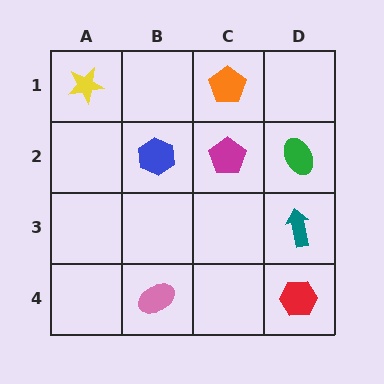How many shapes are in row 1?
2 shapes.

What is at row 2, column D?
A green ellipse.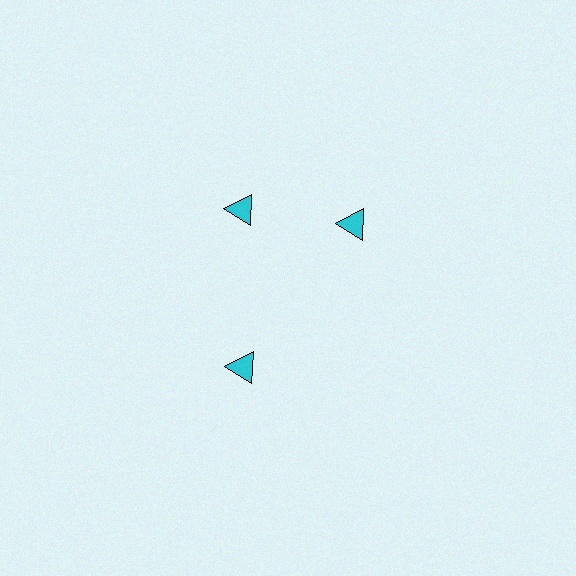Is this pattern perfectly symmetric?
No. The 3 cyan triangles are arranged in a ring, but one element near the 3 o'clock position is rotated out of alignment along the ring, breaking the 3-fold rotational symmetry.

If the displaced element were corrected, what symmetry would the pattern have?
It would have 3-fold rotational symmetry — the pattern would map onto itself every 120 degrees.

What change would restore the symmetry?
The symmetry would be restored by rotating it back into even spacing with its neighbors so that all 3 triangles sit at equal angles and equal distance from the center.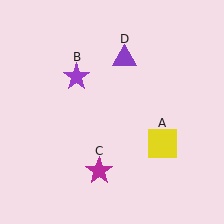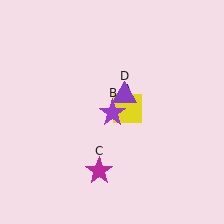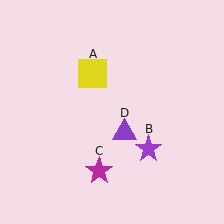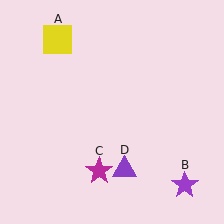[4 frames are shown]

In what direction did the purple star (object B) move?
The purple star (object B) moved down and to the right.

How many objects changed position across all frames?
3 objects changed position: yellow square (object A), purple star (object B), purple triangle (object D).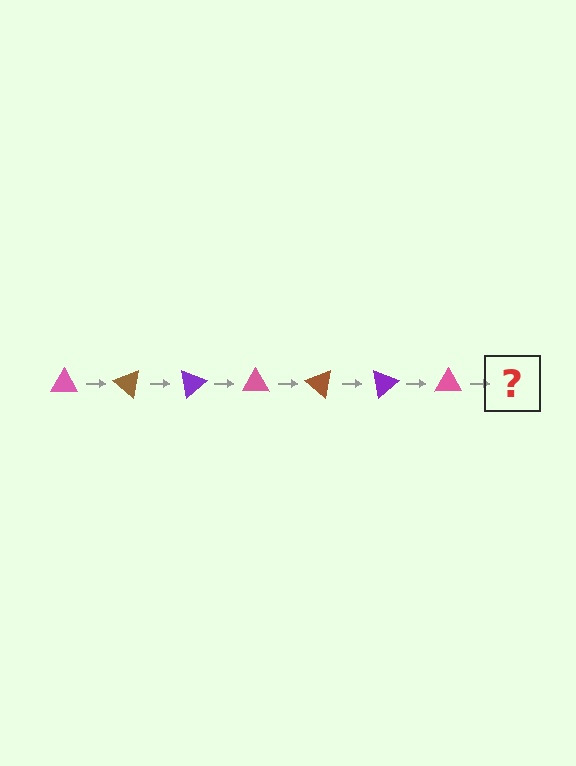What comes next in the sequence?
The next element should be a brown triangle, rotated 280 degrees from the start.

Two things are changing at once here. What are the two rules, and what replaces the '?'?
The two rules are that it rotates 40 degrees each step and the color cycles through pink, brown, and purple. The '?' should be a brown triangle, rotated 280 degrees from the start.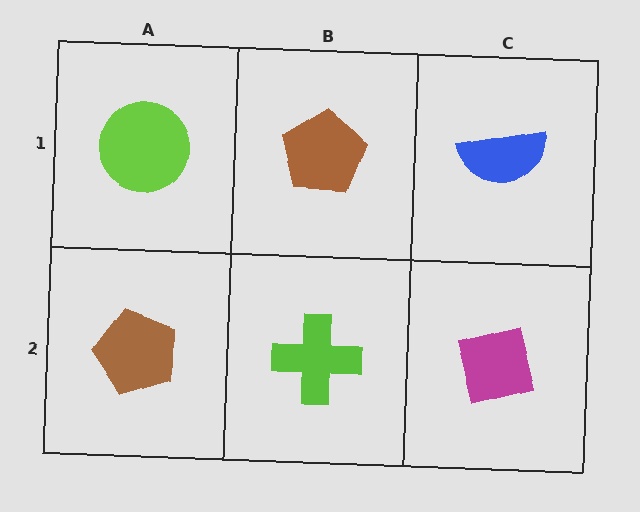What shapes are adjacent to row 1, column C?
A magenta square (row 2, column C), a brown pentagon (row 1, column B).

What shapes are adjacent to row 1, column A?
A brown pentagon (row 2, column A), a brown pentagon (row 1, column B).